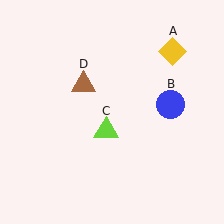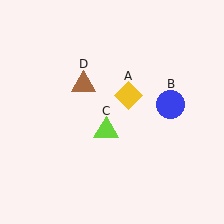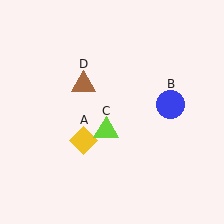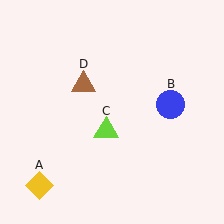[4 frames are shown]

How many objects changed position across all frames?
1 object changed position: yellow diamond (object A).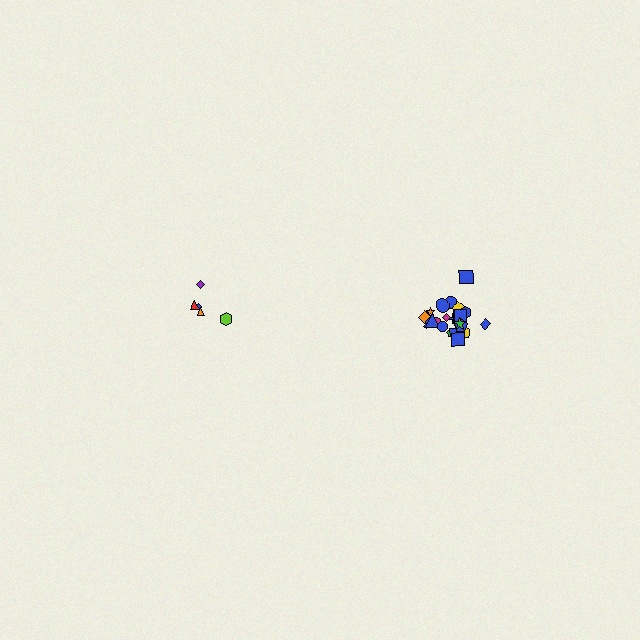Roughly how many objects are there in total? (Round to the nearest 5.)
Roughly 30 objects in total.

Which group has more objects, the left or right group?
The right group.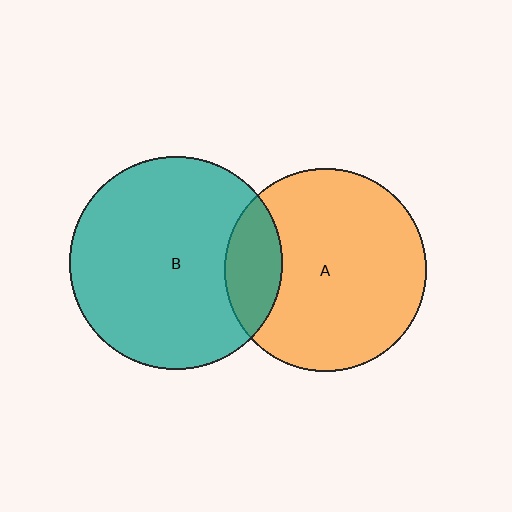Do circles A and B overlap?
Yes.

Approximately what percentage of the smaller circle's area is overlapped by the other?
Approximately 20%.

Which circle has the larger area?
Circle B (teal).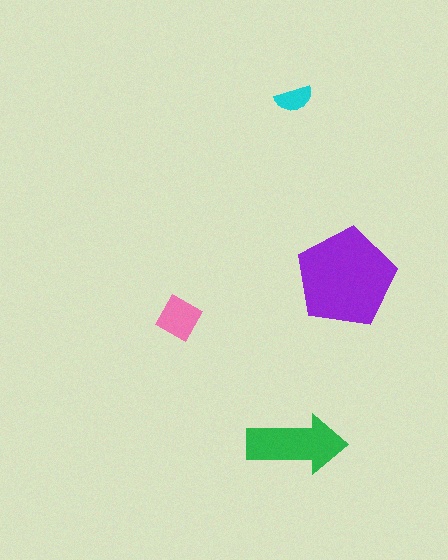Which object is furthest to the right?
The purple pentagon is rightmost.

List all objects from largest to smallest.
The purple pentagon, the green arrow, the pink square, the cyan semicircle.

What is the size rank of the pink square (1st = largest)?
3rd.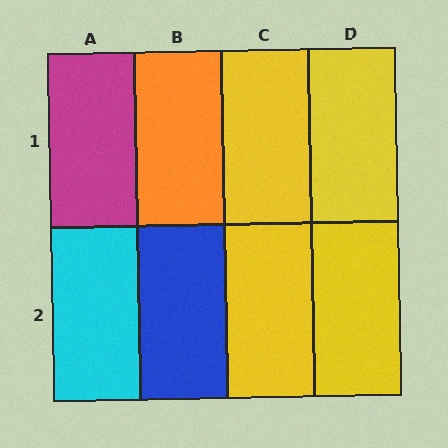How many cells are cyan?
1 cell is cyan.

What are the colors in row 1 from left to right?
Magenta, orange, yellow, yellow.